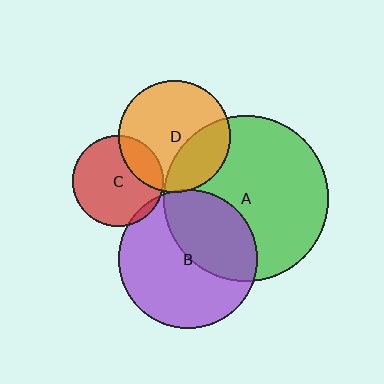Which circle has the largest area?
Circle A (green).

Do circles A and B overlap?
Yes.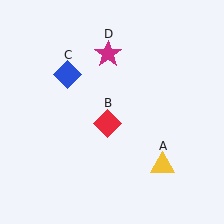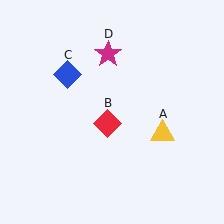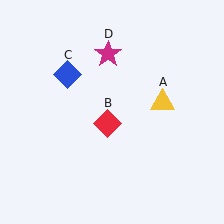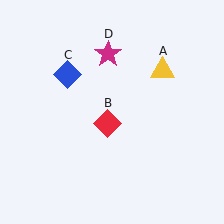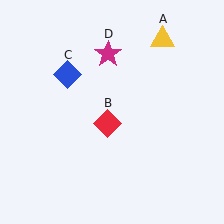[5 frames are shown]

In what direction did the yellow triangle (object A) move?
The yellow triangle (object A) moved up.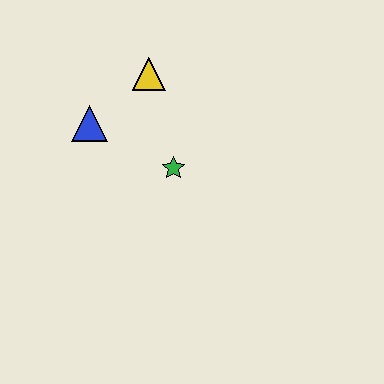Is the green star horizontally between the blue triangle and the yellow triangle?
No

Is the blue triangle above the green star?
Yes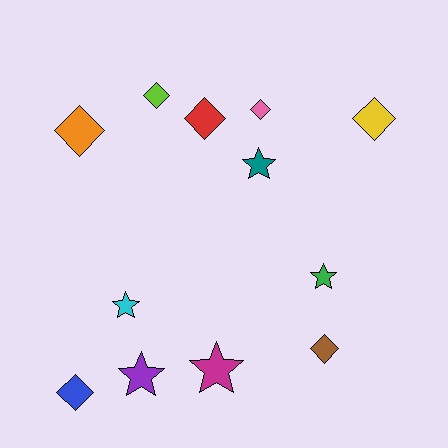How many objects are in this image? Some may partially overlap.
There are 12 objects.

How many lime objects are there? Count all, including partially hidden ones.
There is 1 lime object.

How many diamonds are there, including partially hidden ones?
There are 7 diamonds.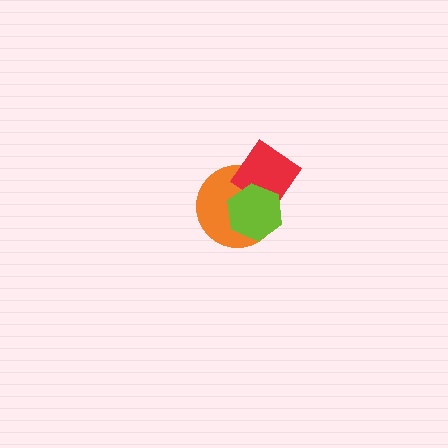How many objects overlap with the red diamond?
2 objects overlap with the red diamond.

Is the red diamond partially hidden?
Yes, it is partially covered by another shape.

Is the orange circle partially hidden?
Yes, it is partially covered by another shape.